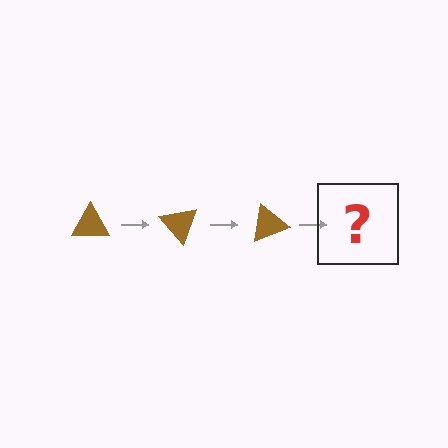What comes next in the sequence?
The next element should be a brown triangle rotated 150 degrees.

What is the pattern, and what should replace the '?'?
The pattern is that the triangle rotates 50 degrees each step. The '?' should be a brown triangle rotated 150 degrees.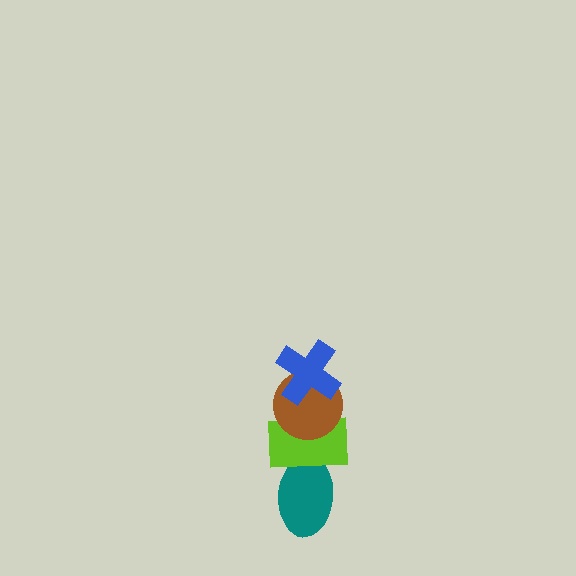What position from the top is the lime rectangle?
The lime rectangle is 3rd from the top.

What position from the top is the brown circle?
The brown circle is 2nd from the top.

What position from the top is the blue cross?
The blue cross is 1st from the top.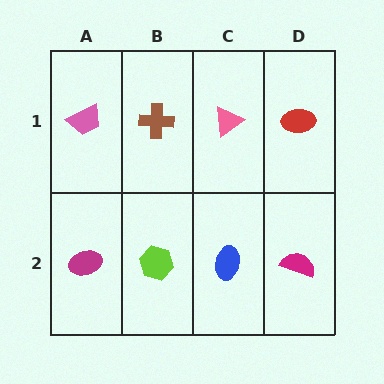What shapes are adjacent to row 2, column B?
A brown cross (row 1, column B), a magenta ellipse (row 2, column A), a blue ellipse (row 2, column C).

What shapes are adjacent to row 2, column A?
A pink trapezoid (row 1, column A), a lime hexagon (row 2, column B).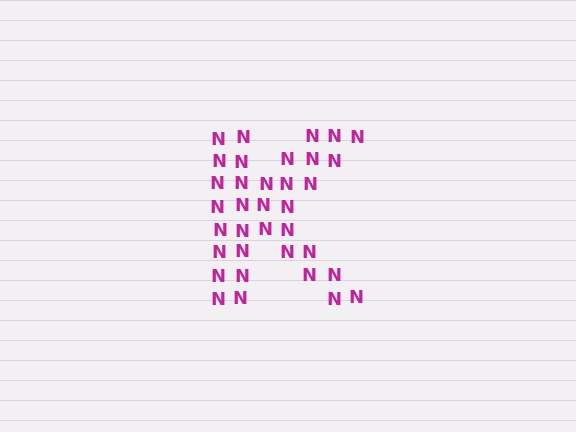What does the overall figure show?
The overall figure shows the letter K.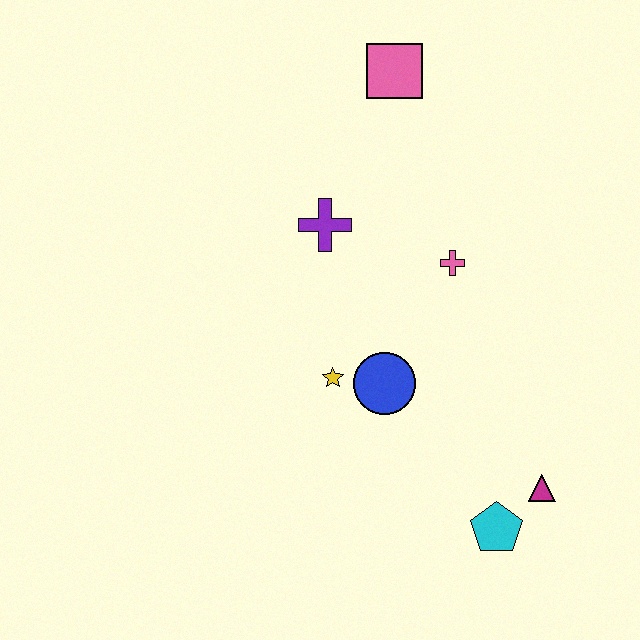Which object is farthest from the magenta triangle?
The pink square is farthest from the magenta triangle.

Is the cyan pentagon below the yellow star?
Yes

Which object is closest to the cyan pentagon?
The magenta triangle is closest to the cyan pentagon.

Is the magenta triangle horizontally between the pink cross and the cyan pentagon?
No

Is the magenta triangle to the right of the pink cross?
Yes